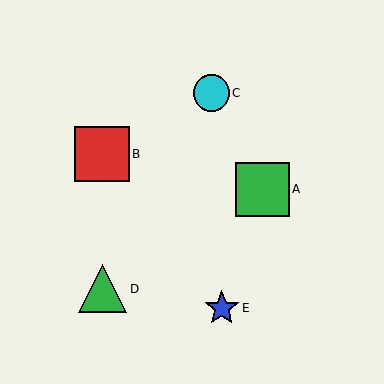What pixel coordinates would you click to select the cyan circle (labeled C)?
Click at (211, 93) to select the cyan circle C.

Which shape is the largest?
The red square (labeled B) is the largest.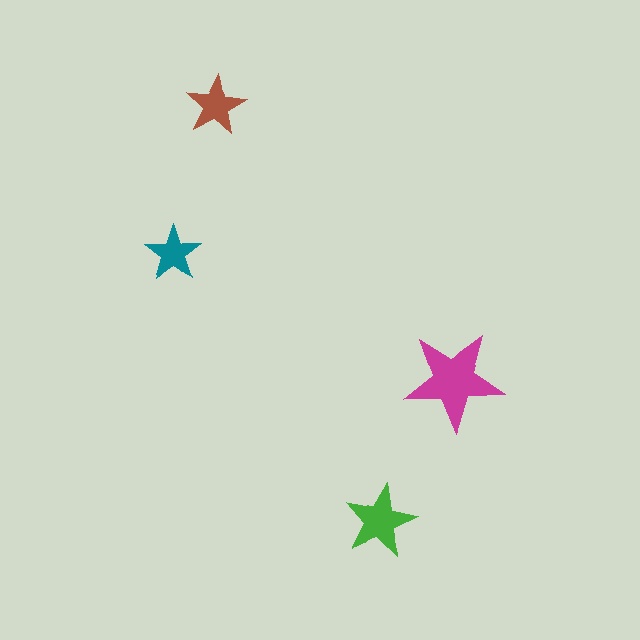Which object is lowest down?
The green star is bottommost.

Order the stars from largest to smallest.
the magenta one, the green one, the brown one, the teal one.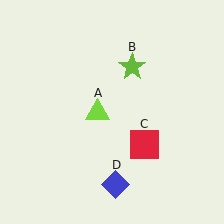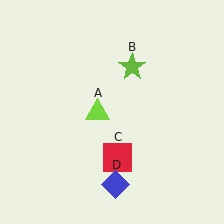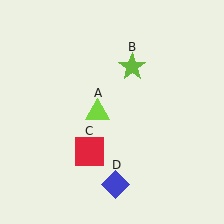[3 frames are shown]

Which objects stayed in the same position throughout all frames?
Lime triangle (object A) and lime star (object B) and blue diamond (object D) remained stationary.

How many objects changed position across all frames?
1 object changed position: red square (object C).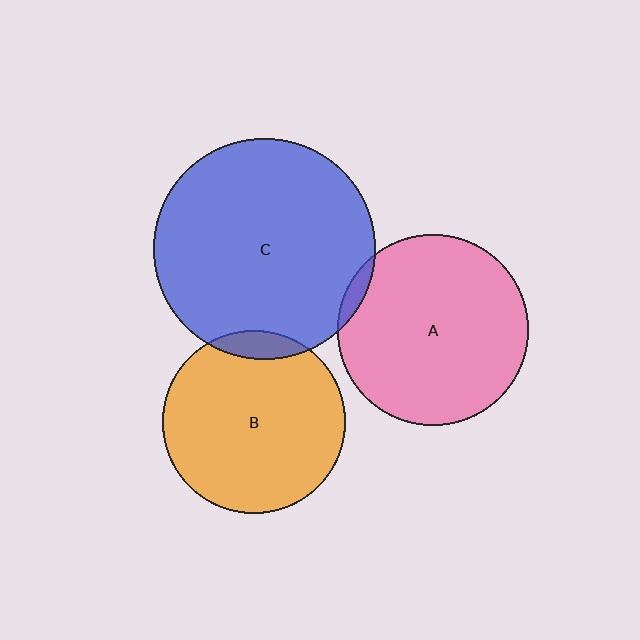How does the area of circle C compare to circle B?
Approximately 1.5 times.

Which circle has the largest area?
Circle C (blue).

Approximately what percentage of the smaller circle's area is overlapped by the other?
Approximately 10%.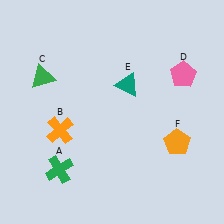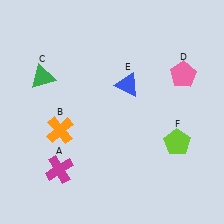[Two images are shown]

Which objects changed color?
A changed from green to magenta. E changed from teal to blue. F changed from orange to lime.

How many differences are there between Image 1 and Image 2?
There are 3 differences between the two images.